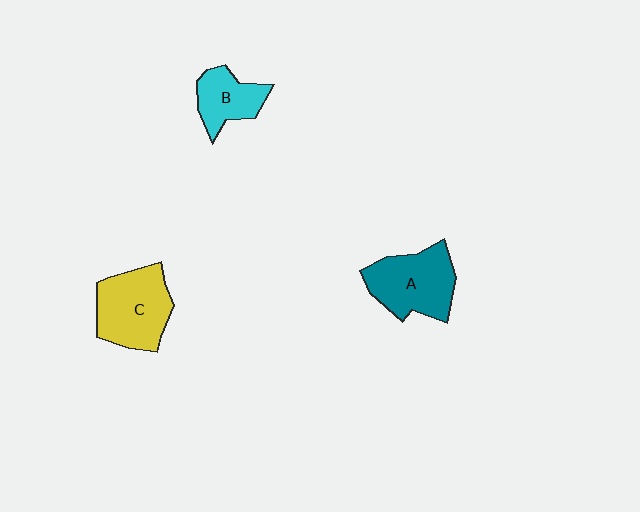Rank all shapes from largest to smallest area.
From largest to smallest: C (yellow), A (teal), B (cyan).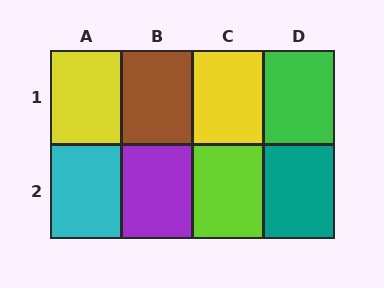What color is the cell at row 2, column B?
Purple.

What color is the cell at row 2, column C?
Lime.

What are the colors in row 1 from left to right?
Yellow, brown, yellow, green.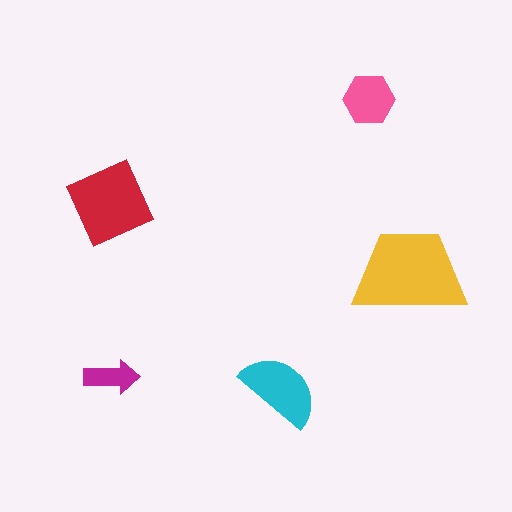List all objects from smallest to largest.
The magenta arrow, the pink hexagon, the cyan semicircle, the red square, the yellow trapezoid.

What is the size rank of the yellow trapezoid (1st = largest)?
1st.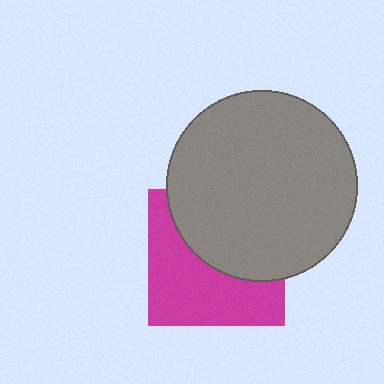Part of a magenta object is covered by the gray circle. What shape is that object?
It is a square.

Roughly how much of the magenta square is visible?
About half of it is visible (roughly 52%).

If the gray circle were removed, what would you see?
You would see the complete magenta square.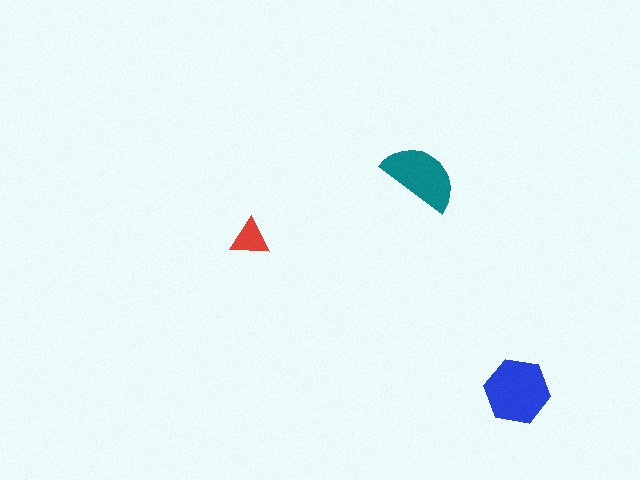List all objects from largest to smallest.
The blue hexagon, the teal semicircle, the red triangle.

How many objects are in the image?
There are 3 objects in the image.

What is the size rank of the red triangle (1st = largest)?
3rd.